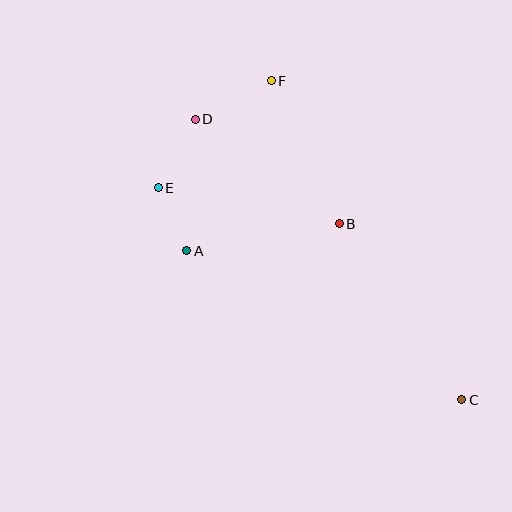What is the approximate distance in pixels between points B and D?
The distance between B and D is approximately 178 pixels.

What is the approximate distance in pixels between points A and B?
The distance between A and B is approximately 155 pixels.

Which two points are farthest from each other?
Points C and D are farthest from each other.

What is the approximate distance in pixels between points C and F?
The distance between C and F is approximately 371 pixels.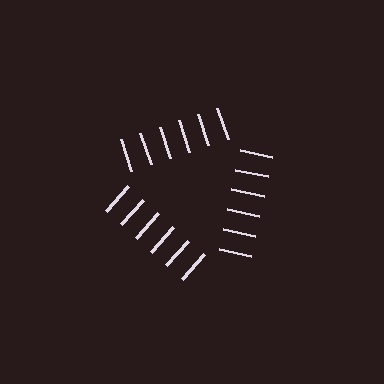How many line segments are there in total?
18 — 6 along each of the 3 edges.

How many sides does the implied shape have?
3 sides — the line-ends trace a triangle.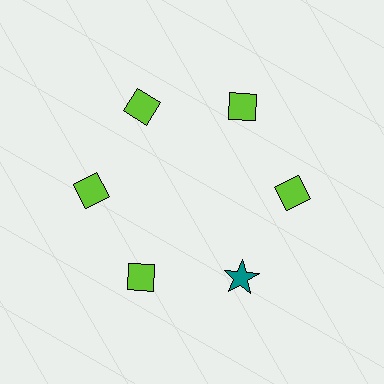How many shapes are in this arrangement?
There are 6 shapes arranged in a ring pattern.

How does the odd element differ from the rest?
It differs in both color (teal instead of lime) and shape (star instead of diamond).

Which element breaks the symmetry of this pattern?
The teal star at roughly the 5 o'clock position breaks the symmetry. All other shapes are lime diamonds.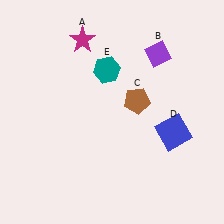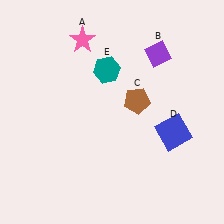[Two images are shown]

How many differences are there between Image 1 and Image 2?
There is 1 difference between the two images.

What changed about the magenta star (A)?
In Image 1, A is magenta. In Image 2, it changed to pink.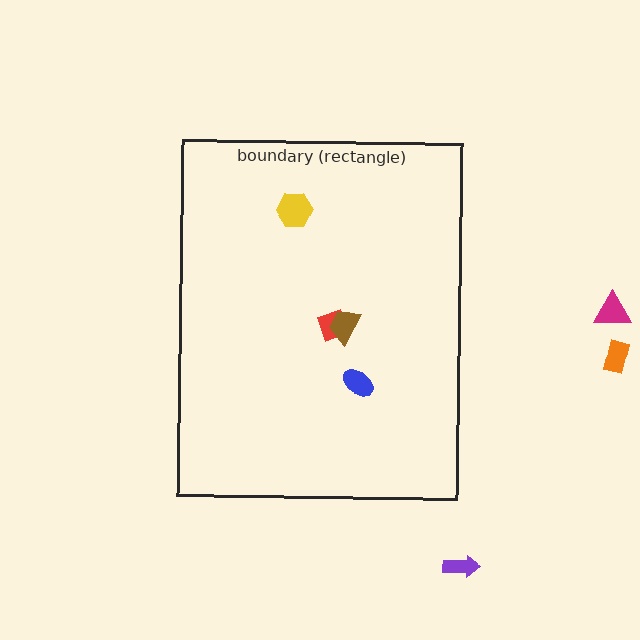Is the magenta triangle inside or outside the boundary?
Outside.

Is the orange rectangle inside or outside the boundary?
Outside.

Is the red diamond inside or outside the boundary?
Inside.